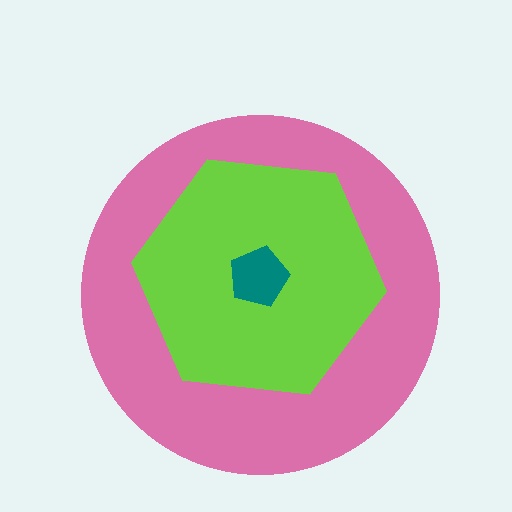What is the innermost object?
The teal pentagon.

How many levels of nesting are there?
3.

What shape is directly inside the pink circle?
The lime hexagon.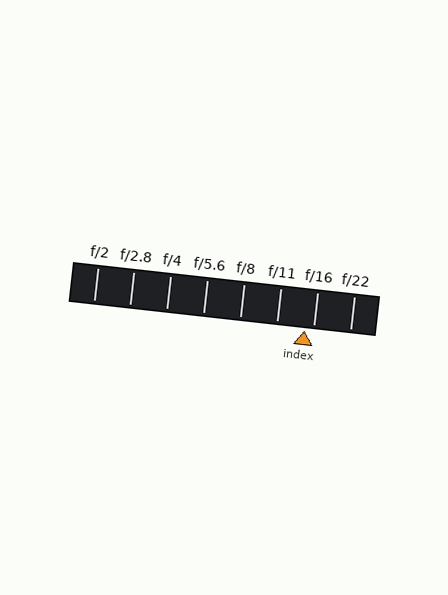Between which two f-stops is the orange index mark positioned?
The index mark is between f/11 and f/16.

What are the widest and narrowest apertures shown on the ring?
The widest aperture shown is f/2 and the narrowest is f/22.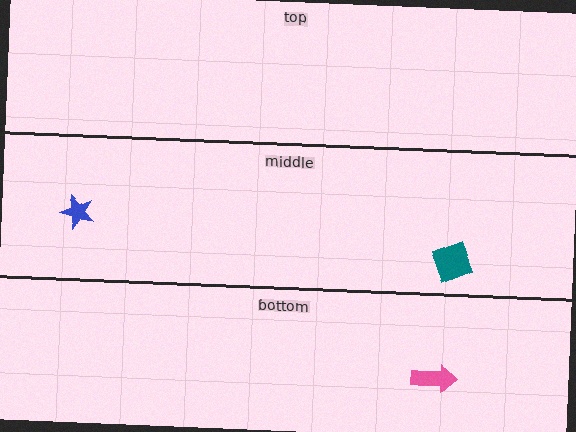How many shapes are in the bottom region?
1.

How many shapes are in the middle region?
2.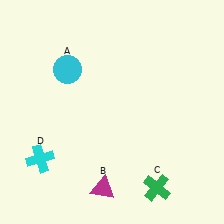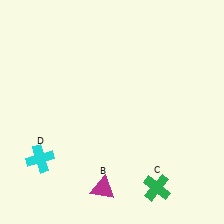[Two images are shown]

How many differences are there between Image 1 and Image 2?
There is 1 difference between the two images.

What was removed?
The cyan circle (A) was removed in Image 2.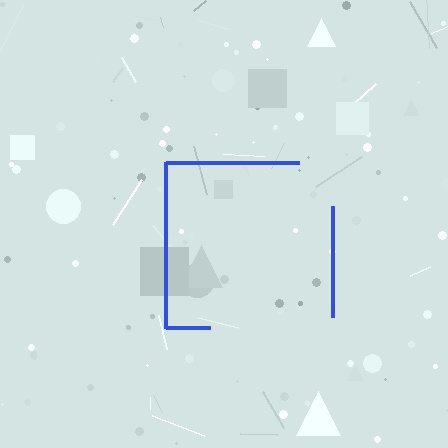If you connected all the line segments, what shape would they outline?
They would outline a square.